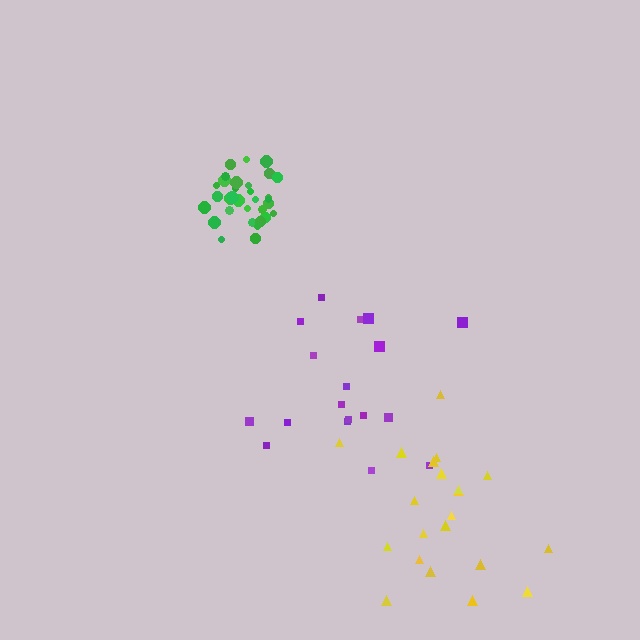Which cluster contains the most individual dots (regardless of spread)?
Green (32).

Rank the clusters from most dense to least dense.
green, yellow, purple.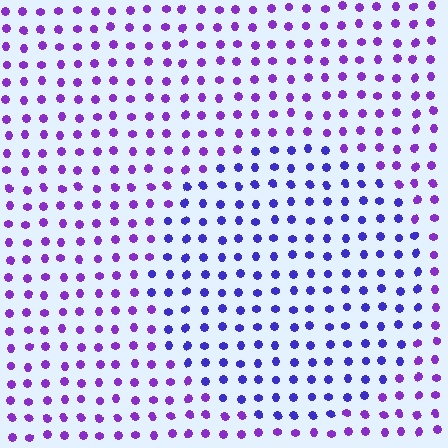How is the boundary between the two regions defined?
The boundary is defined purely by a slight shift in hue (about 31 degrees). Spacing, size, and orientation are identical on both sides.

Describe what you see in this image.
The image is filled with small purple elements in a uniform arrangement. A circle-shaped region is visible where the elements are tinted to a slightly different hue, forming a subtle color boundary.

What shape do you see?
I see a circle.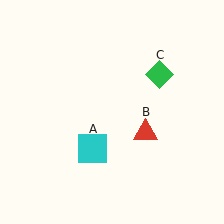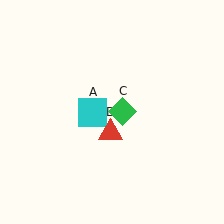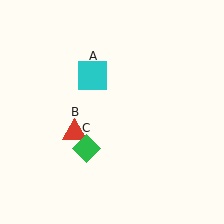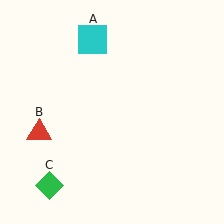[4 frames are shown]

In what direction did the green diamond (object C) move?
The green diamond (object C) moved down and to the left.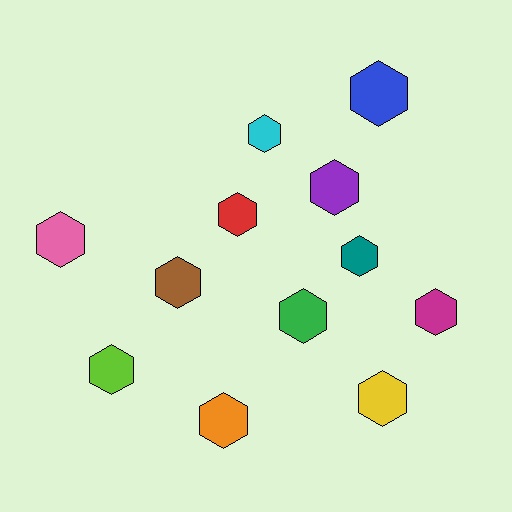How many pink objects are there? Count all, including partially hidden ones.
There is 1 pink object.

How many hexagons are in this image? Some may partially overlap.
There are 12 hexagons.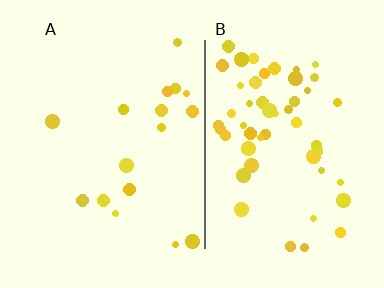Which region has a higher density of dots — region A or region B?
B (the right).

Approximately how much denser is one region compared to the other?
Approximately 3.2× — region B over region A.